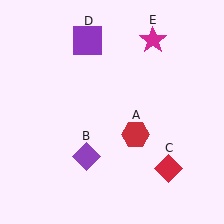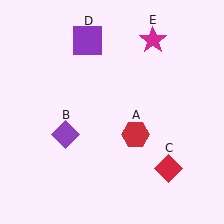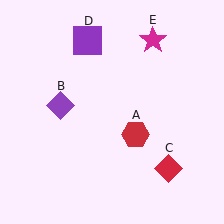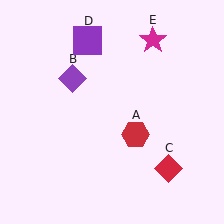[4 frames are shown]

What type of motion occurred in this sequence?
The purple diamond (object B) rotated clockwise around the center of the scene.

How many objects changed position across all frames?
1 object changed position: purple diamond (object B).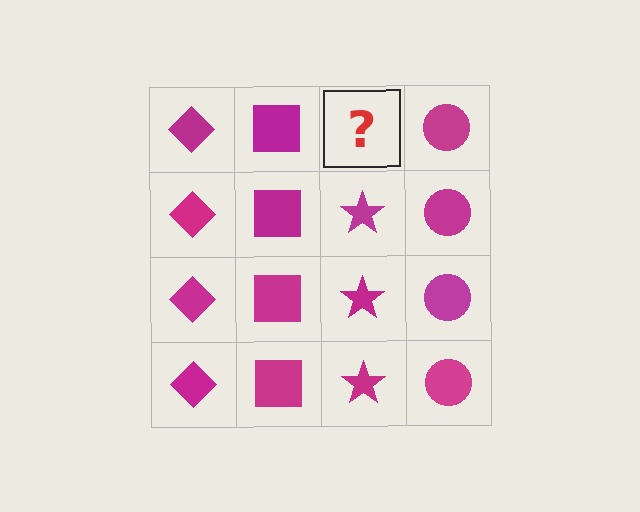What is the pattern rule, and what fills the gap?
The rule is that each column has a consistent shape. The gap should be filled with a magenta star.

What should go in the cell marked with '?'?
The missing cell should contain a magenta star.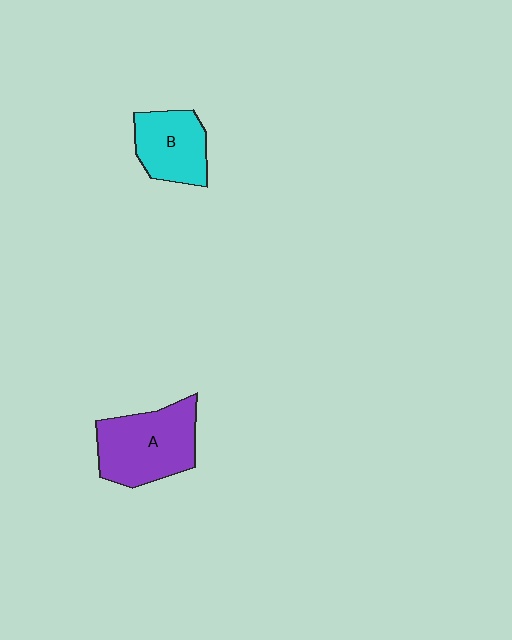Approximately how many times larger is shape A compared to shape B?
Approximately 1.4 times.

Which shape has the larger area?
Shape A (purple).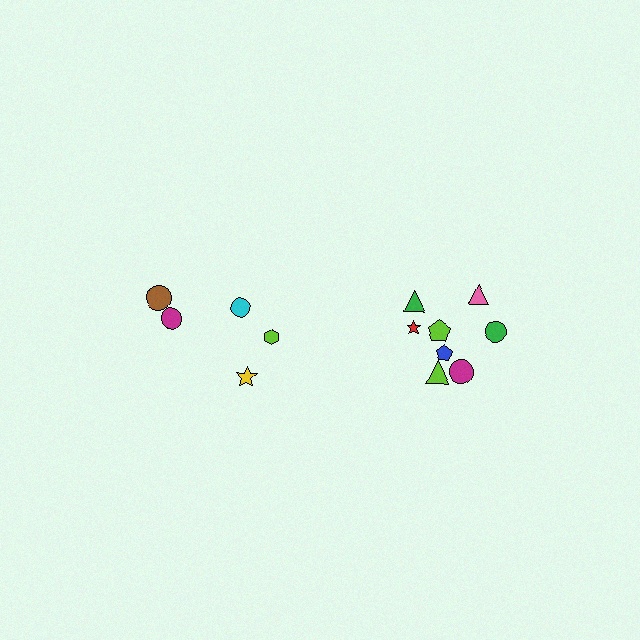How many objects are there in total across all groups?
There are 13 objects.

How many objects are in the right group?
There are 8 objects.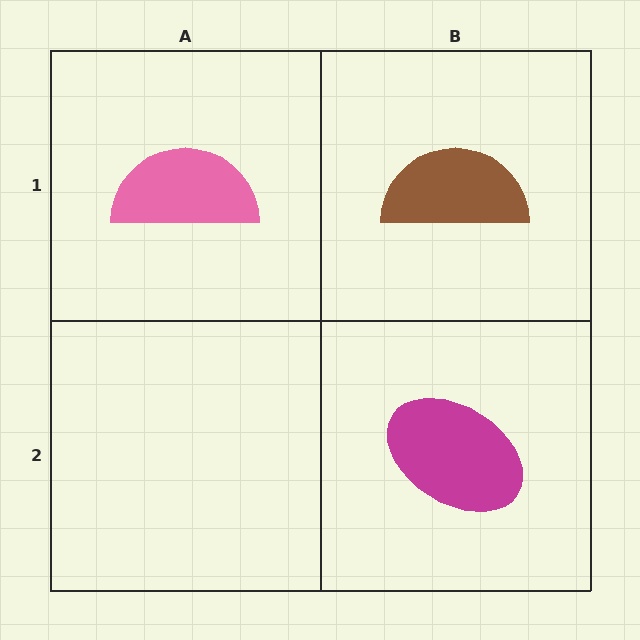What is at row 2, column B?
A magenta ellipse.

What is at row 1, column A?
A pink semicircle.